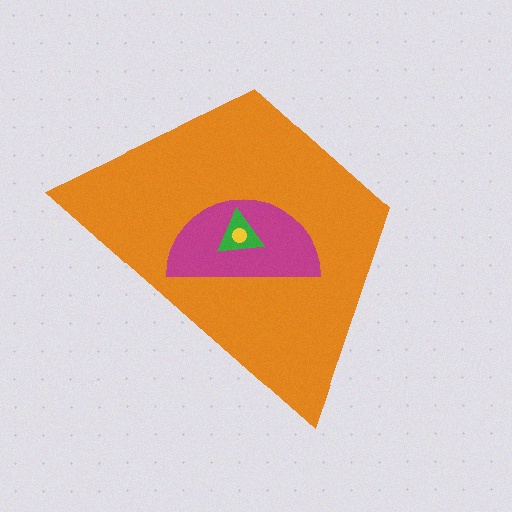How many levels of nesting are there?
4.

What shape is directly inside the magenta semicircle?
The green triangle.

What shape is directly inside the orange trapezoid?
The magenta semicircle.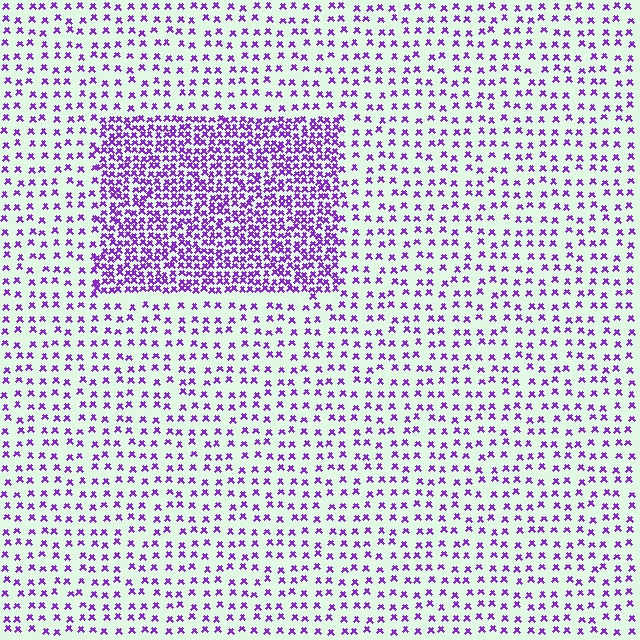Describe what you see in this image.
The image contains small purple elements arranged at two different densities. A rectangle-shaped region is visible where the elements are more densely packed than the surrounding area.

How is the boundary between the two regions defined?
The boundary is defined by a change in element density (approximately 2.6x ratio). All elements are the same color, size, and shape.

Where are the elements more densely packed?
The elements are more densely packed inside the rectangle boundary.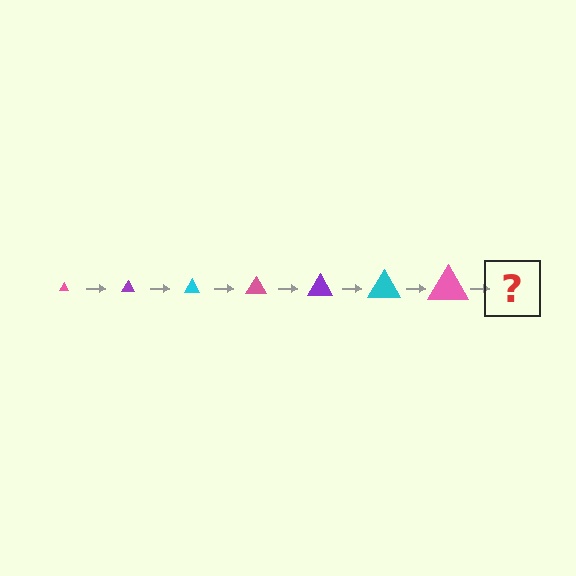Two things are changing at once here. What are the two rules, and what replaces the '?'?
The two rules are that the triangle grows larger each step and the color cycles through pink, purple, and cyan. The '?' should be a purple triangle, larger than the previous one.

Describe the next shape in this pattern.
It should be a purple triangle, larger than the previous one.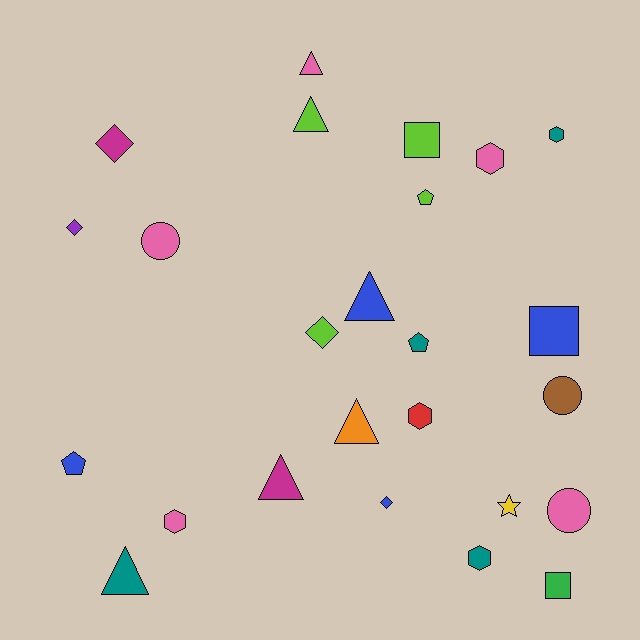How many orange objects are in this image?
There is 1 orange object.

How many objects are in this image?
There are 25 objects.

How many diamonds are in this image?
There are 4 diamonds.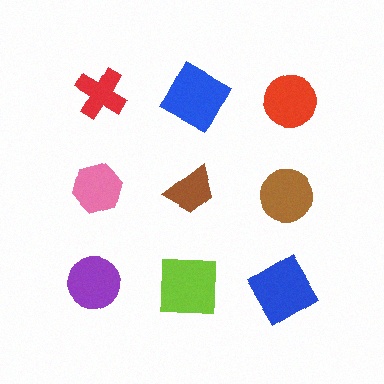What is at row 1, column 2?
A blue square.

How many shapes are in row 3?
3 shapes.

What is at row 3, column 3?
A blue diamond.